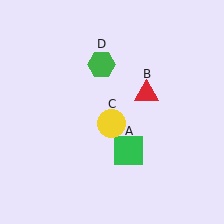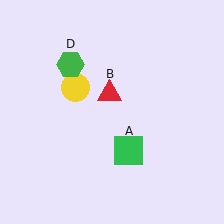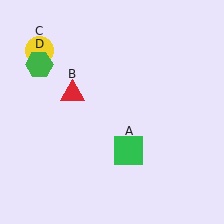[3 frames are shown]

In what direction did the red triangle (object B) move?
The red triangle (object B) moved left.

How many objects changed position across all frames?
3 objects changed position: red triangle (object B), yellow circle (object C), green hexagon (object D).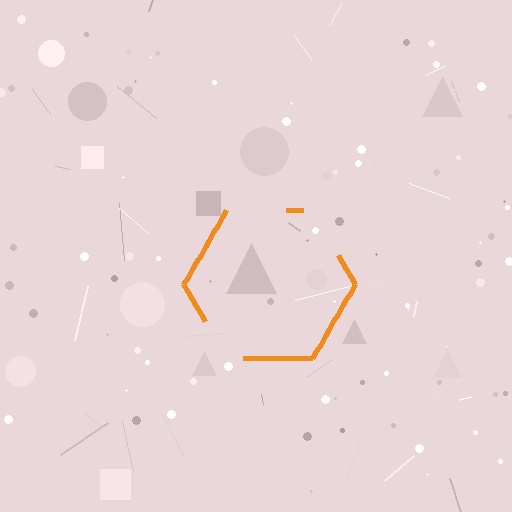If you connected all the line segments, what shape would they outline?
They would outline a hexagon.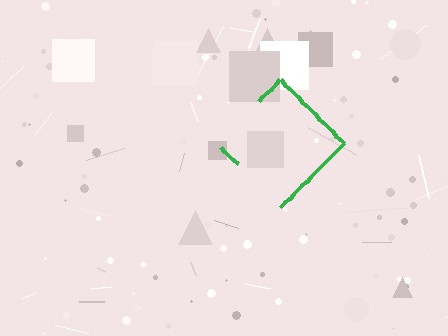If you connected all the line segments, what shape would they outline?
They would outline a diamond.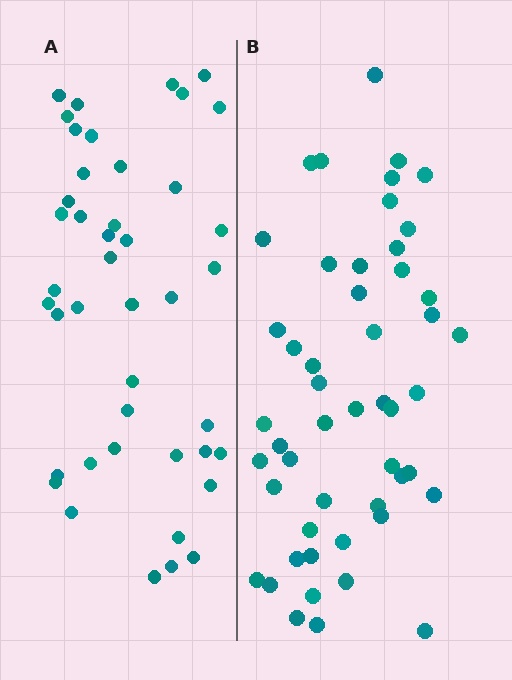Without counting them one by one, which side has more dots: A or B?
Region B (the right region) has more dots.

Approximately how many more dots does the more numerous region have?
Region B has roughly 8 or so more dots than region A.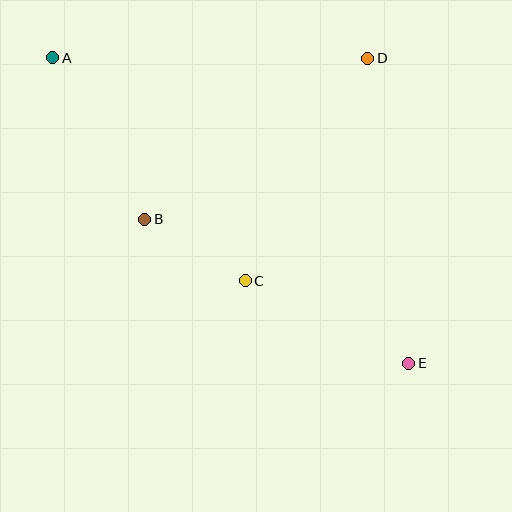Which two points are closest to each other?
Points B and C are closest to each other.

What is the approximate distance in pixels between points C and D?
The distance between C and D is approximately 254 pixels.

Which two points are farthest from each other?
Points A and E are farthest from each other.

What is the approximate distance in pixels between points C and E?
The distance between C and E is approximately 183 pixels.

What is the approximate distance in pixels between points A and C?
The distance between A and C is approximately 295 pixels.